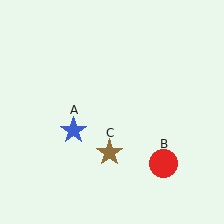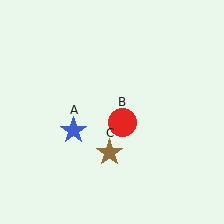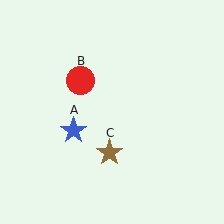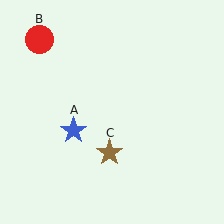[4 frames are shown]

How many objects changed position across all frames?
1 object changed position: red circle (object B).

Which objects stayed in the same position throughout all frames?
Blue star (object A) and brown star (object C) remained stationary.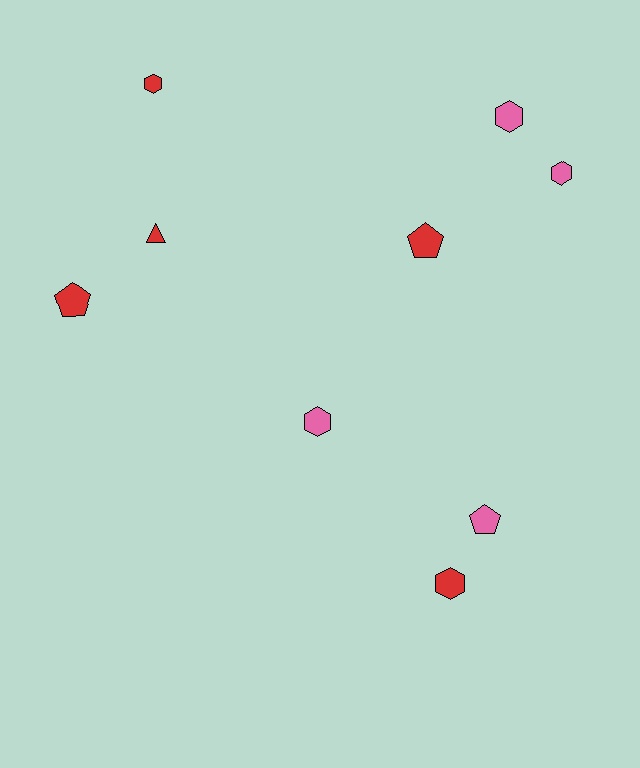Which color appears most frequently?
Red, with 5 objects.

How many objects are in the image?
There are 9 objects.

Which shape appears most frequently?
Hexagon, with 5 objects.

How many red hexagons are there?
There are 2 red hexagons.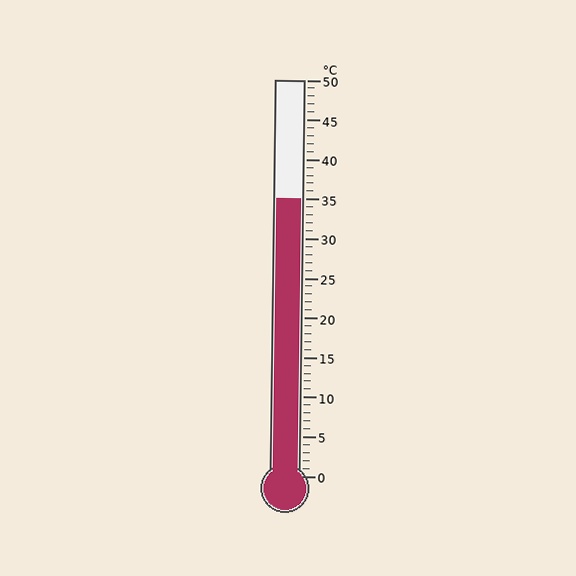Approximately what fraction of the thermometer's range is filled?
The thermometer is filled to approximately 70% of its range.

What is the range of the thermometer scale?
The thermometer scale ranges from 0°C to 50°C.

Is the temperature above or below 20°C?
The temperature is above 20°C.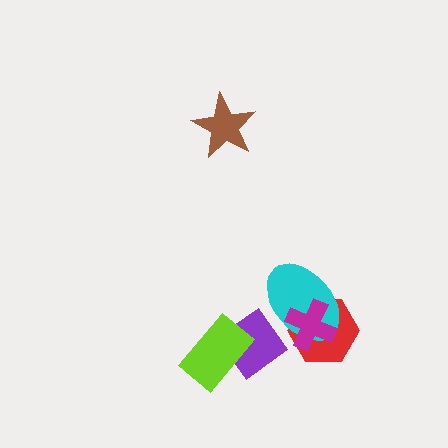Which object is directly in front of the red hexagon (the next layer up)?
The cyan ellipse is directly in front of the red hexagon.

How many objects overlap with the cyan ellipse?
3 objects overlap with the cyan ellipse.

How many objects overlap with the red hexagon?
2 objects overlap with the red hexagon.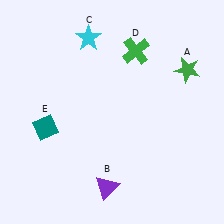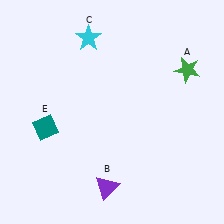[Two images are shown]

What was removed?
The green cross (D) was removed in Image 2.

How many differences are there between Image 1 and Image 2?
There is 1 difference between the two images.